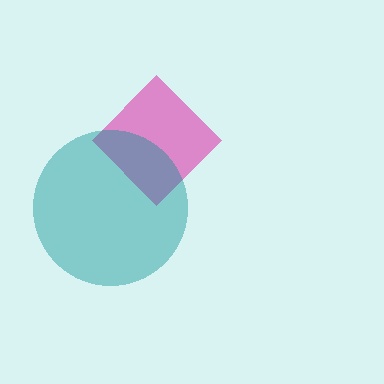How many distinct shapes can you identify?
There are 2 distinct shapes: a pink diamond, a teal circle.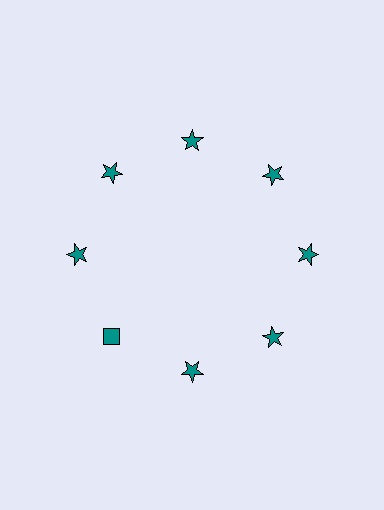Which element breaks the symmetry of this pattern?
The teal diamond at roughly the 8 o'clock position breaks the symmetry. All other shapes are teal stars.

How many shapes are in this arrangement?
There are 8 shapes arranged in a ring pattern.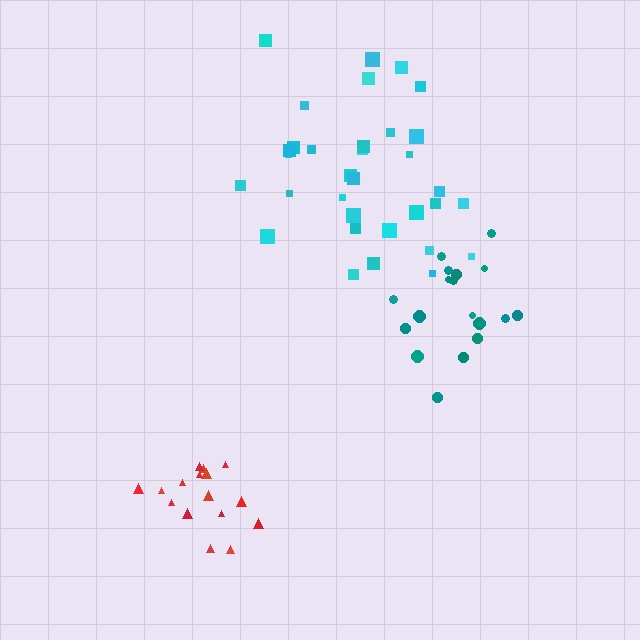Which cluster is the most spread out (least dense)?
Cyan.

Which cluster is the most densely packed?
Red.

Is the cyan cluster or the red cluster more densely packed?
Red.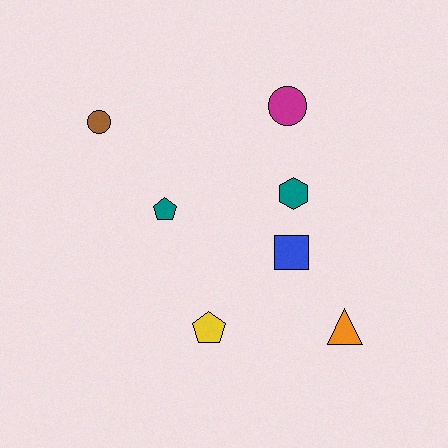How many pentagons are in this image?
There are 2 pentagons.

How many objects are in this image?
There are 7 objects.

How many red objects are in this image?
There are no red objects.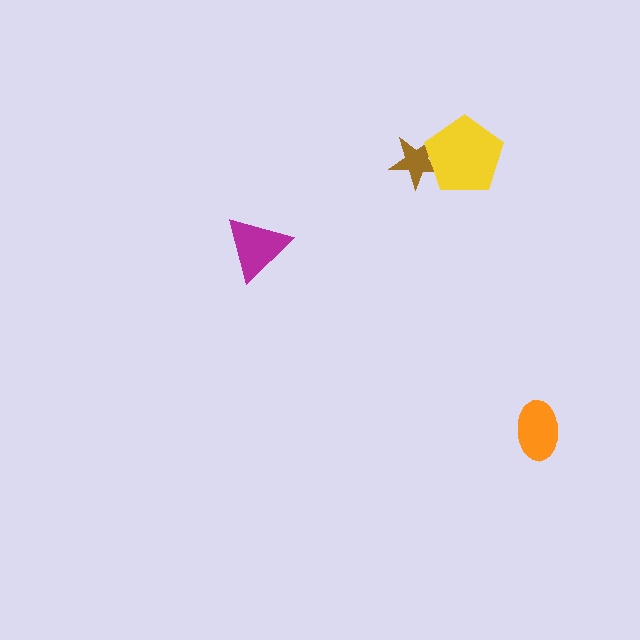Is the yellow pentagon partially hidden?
No, no other shape covers it.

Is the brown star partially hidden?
Yes, it is partially covered by another shape.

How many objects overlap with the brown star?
1 object overlaps with the brown star.